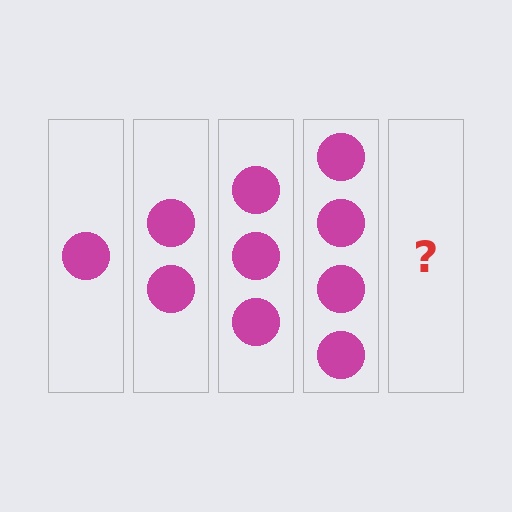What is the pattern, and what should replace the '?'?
The pattern is that each step adds one more circle. The '?' should be 5 circles.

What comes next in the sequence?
The next element should be 5 circles.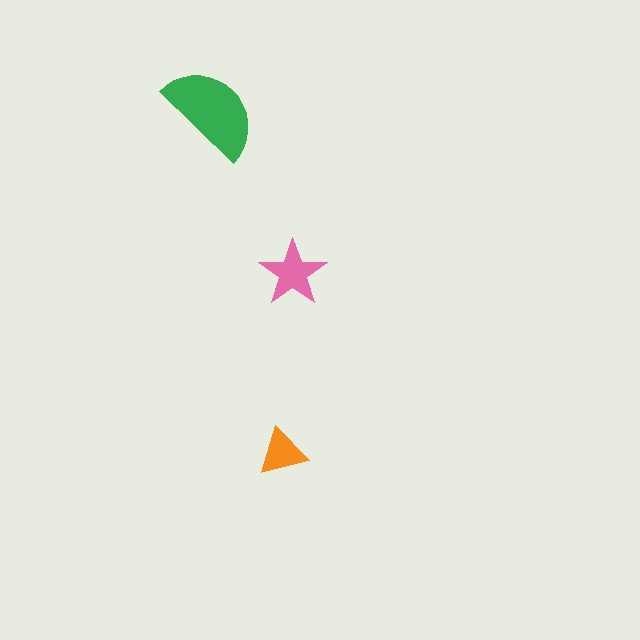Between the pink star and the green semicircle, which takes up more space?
The green semicircle.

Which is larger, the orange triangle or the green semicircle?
The green semicircle.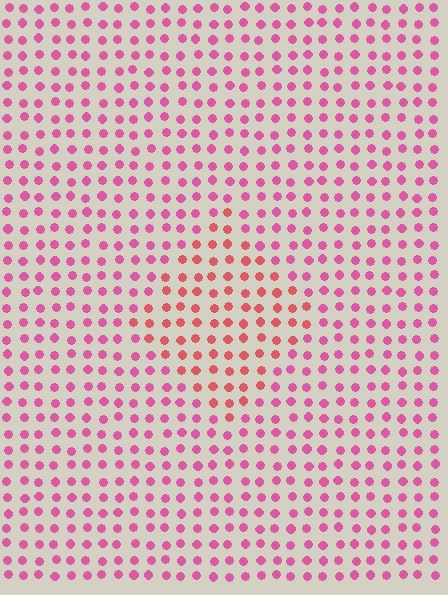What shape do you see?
I see a diamond.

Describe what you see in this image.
The image is filled with small pink elements in a uniform arrangement. A diamond-shaped region is visible where the elements are tinted to a slightly different hue, forming a subtle color boundary.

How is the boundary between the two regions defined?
The boundary is defined purely by a slight shift in hue (about 28 degrees). Spacing, size, and orientation are identical on both sides.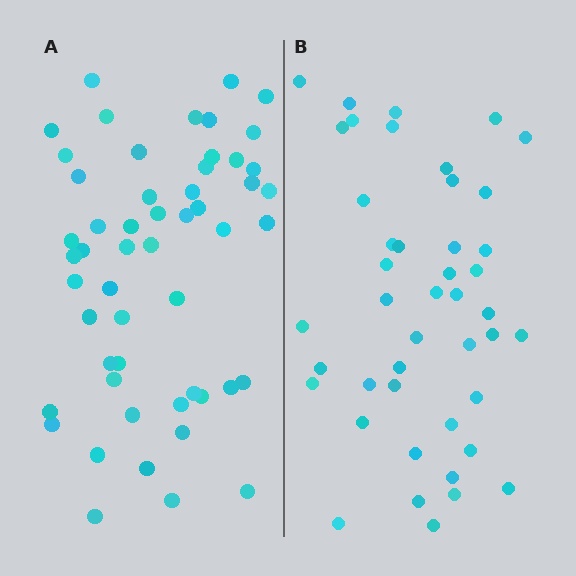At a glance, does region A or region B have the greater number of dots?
Region A (the left region) has more dots.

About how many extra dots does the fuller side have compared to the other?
Region A has roughly 8 or so more dots than region B.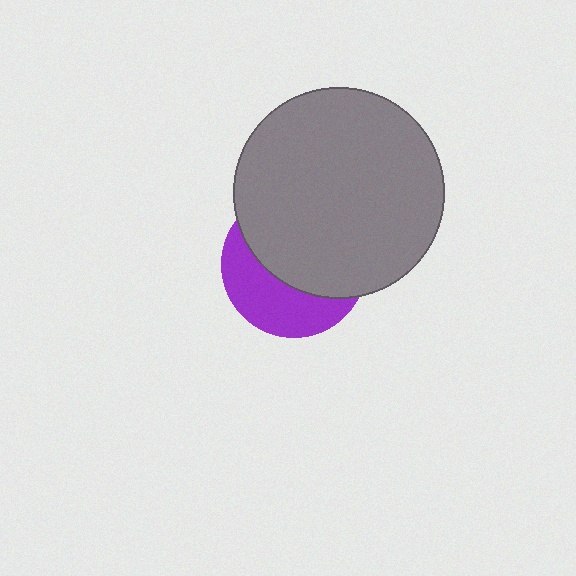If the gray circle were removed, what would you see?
You would see the complete purple circle.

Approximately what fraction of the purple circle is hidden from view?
Roughly 61% of the purple circle is hidden behind the gray circle.